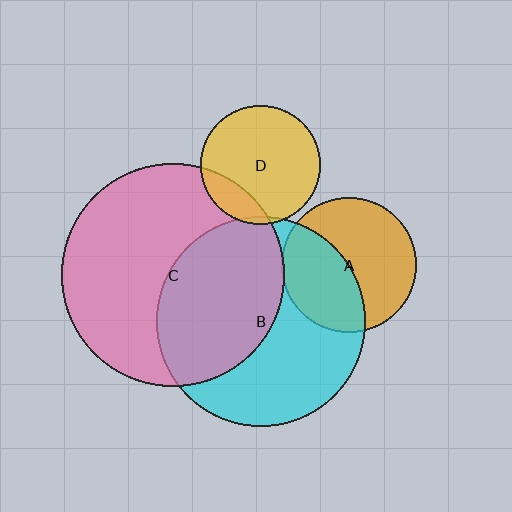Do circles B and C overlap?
Yes.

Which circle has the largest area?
Circle C (pink).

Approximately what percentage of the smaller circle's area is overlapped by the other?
Approximately 45%.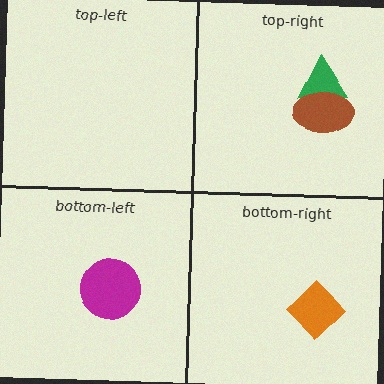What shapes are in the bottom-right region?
The orange diamond.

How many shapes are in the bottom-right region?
1.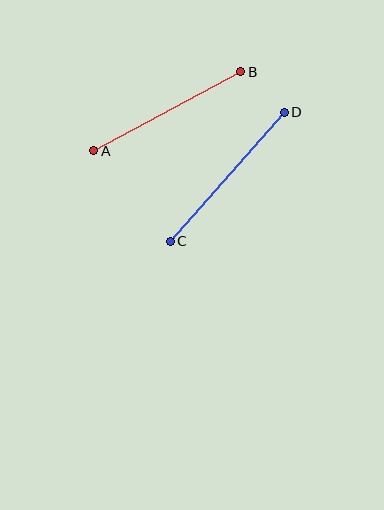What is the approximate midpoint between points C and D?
The midpoint is at approximately (227, 177) pixels.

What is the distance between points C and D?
The distance is approximately 172 pixels.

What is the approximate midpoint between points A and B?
The midpoint is at approximately (167, 111) pixels.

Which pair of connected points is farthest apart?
Points C and D are farthest apart.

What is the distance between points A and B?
The distance is approximately 167 pixels.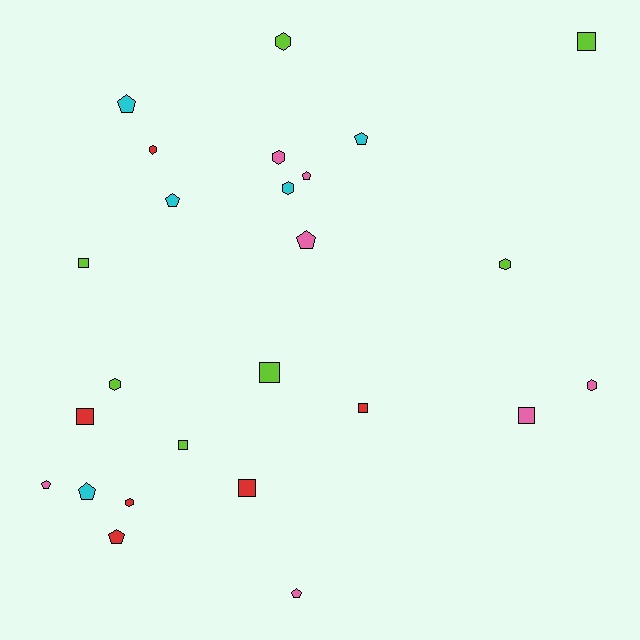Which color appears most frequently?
Pink, with 7 objects.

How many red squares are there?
There are 3 red squares.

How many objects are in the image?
There are 25 objects.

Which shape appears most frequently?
Pentagon, with 9 objects.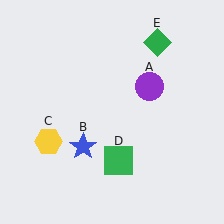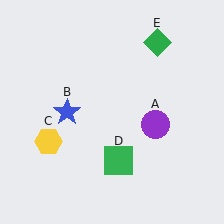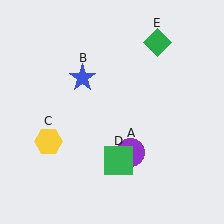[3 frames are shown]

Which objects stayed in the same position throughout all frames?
Yellow hexagon (object C) and green square (object D) and green diamond (object E) remained stationary.